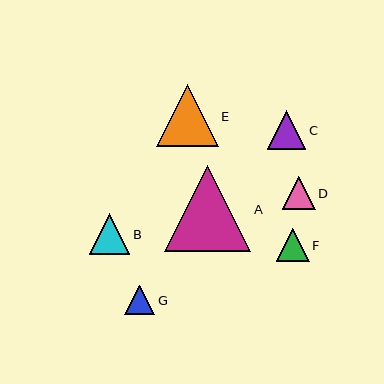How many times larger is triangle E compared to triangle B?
Triangle E is approximately 1.5 times the size of triangle B.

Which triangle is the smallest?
Triangle G is the smallest with a size of approximately 30 pixels.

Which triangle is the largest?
Triangle A is the largest with a size of approximately 86 pixels.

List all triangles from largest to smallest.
From largest to smallest: A, E, B, C, F, D, G.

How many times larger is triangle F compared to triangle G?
Triangle F is approximately 1.1 times the size of triangle G.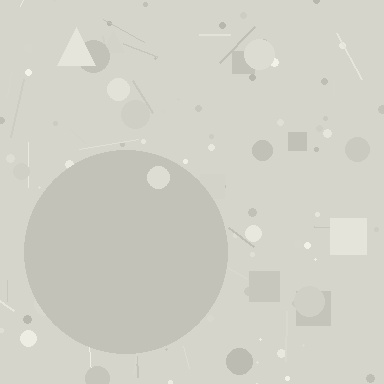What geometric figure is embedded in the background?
A circle is embedded in the background.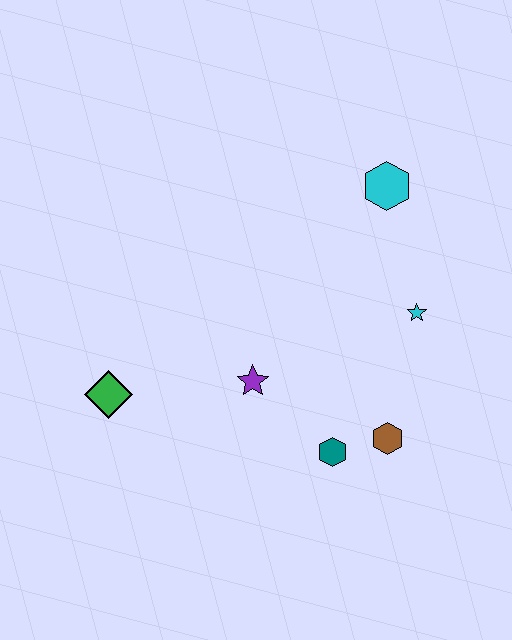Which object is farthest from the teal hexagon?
The cyan hexagon is farthest from the teal hexagon.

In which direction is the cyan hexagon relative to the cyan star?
The cyan hexagon is above the cyan star.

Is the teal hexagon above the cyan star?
No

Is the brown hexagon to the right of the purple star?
Yes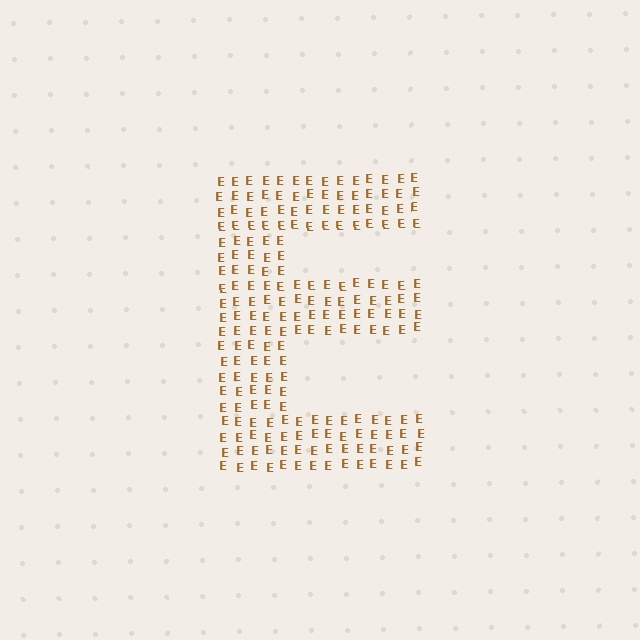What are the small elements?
The small elements are letter E's.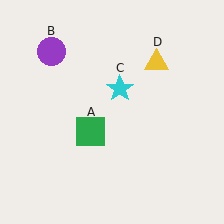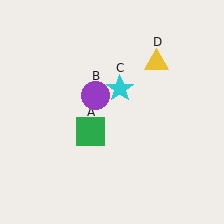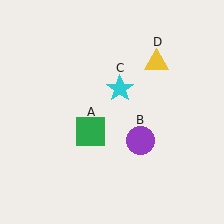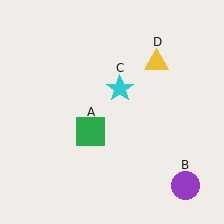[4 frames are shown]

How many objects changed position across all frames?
1 object changed position: purple circle (object B).